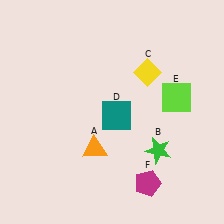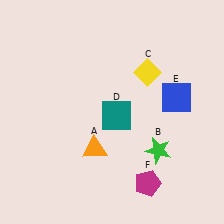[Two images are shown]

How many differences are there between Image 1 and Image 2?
There is 1 difference between the two images.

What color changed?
The square (E) changed from lime in Image 1 to blue in Image 2.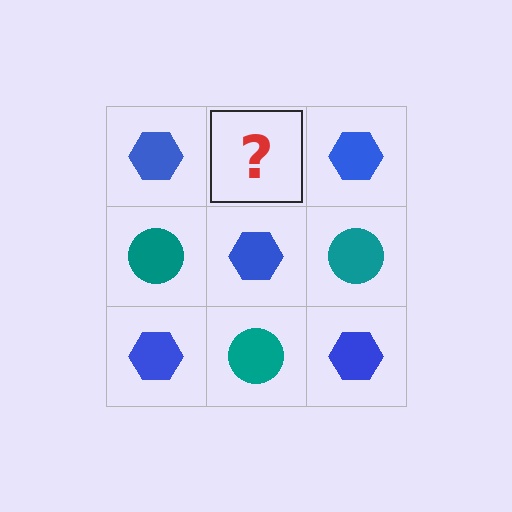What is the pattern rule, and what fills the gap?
The rule is that it alternates blue hexagon and teal circle in a checkerboard pattern. The gap should be filled with a teal circle.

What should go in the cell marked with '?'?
The missing cell should contain a teal circle.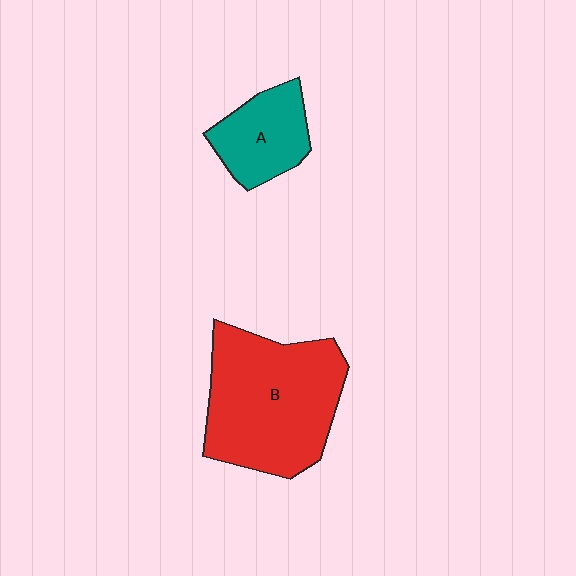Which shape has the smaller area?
Shape A (teal).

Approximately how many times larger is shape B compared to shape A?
Approximately 2.3 times.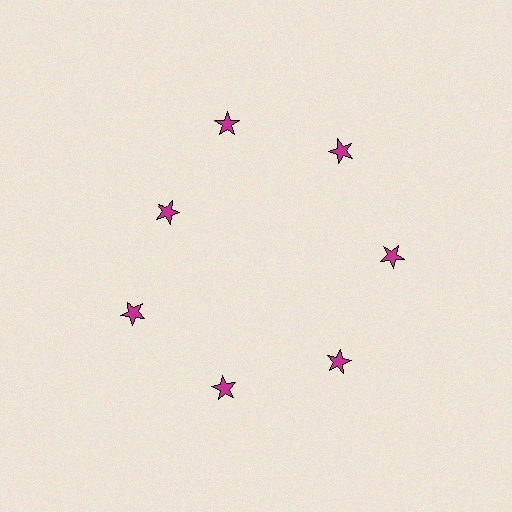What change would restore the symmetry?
The symmetry would be restored by moving it outward, back onto the ring so that all 7 stars sit at equal angles and equal distance from the center.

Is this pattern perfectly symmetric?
No. The 7 magenta stars are arranged in a ring, but one element near the 10 o'clock position is pulled inward toward the center, breaking the 7-fold rotational symmetry.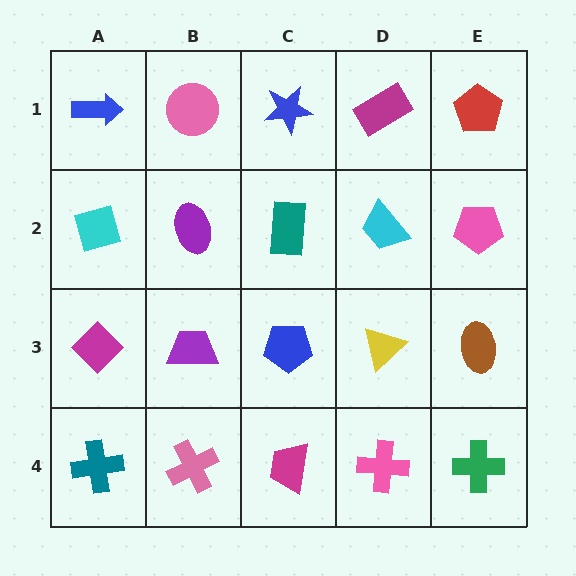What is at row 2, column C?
A teal rectangle.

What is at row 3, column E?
A brown ellipse.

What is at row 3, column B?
A purple trapezoid.